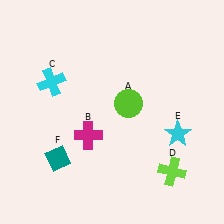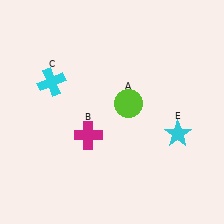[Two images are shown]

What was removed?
The teal diamond (F), the lime cross (D) were removed in Image 2.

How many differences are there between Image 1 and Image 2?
There are 2 differences between the two images.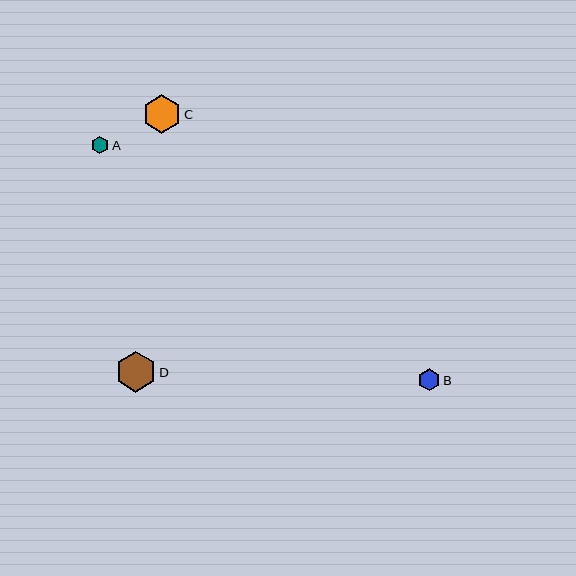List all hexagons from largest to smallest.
From largest to smallest: D, C, B, A.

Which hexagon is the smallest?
Hexagon A is the smallest with a size of approximately 17 pixels.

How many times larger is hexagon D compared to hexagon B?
Hexagon D is approximately 1.9 times the size of hexagon B.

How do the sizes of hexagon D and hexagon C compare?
Hexagon D and hexagon C are approximately the same size.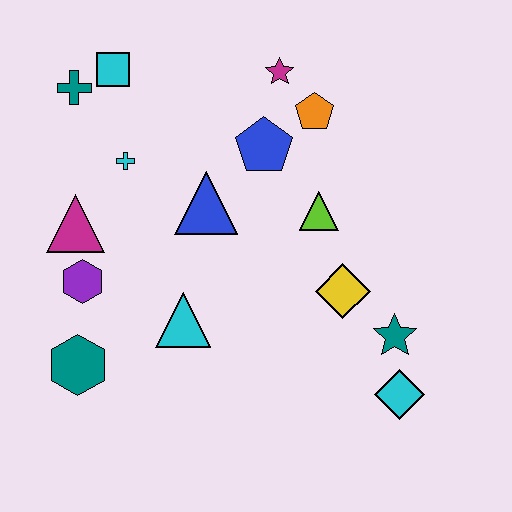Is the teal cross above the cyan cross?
Yes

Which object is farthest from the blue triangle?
The cyan diamond is farthest from the blue triangle.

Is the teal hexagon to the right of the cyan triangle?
No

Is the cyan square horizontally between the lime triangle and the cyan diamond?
No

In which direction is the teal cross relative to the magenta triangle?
The teal cross is above the magenta triangle.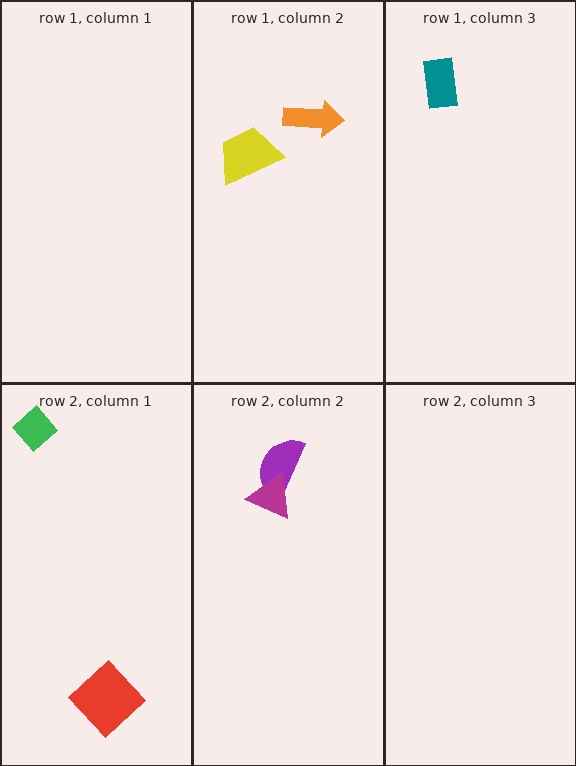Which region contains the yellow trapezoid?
The row 1, column 2 region.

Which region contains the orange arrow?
The row 1, column 2 region.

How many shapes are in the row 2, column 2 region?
2.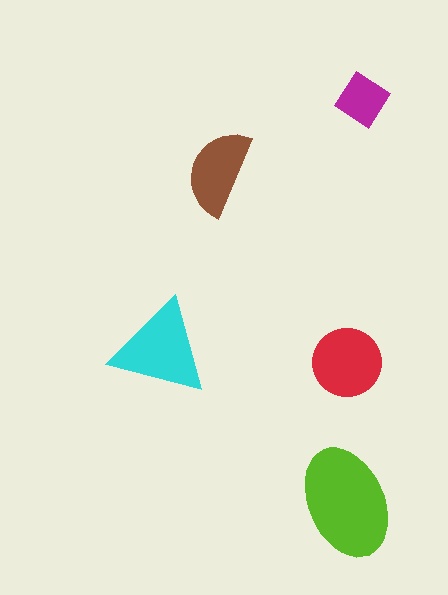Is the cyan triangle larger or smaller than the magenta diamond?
Larger.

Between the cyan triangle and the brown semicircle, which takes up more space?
The cyan triangle.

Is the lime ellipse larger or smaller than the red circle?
Larger.